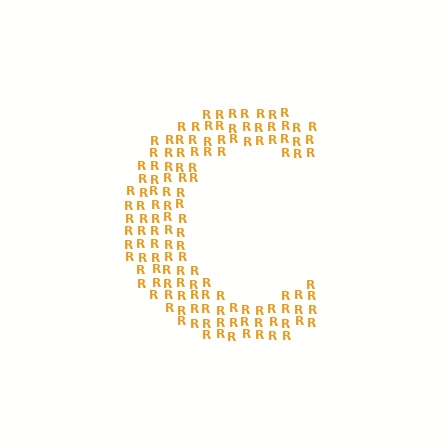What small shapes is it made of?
It is made of small letter R's.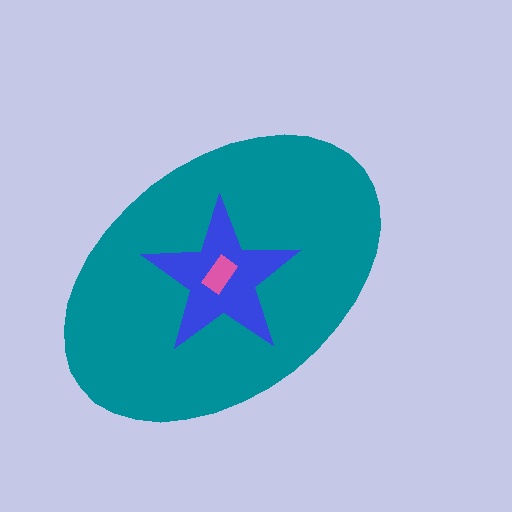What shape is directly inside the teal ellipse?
The blue star.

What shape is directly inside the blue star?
The pink rectangle.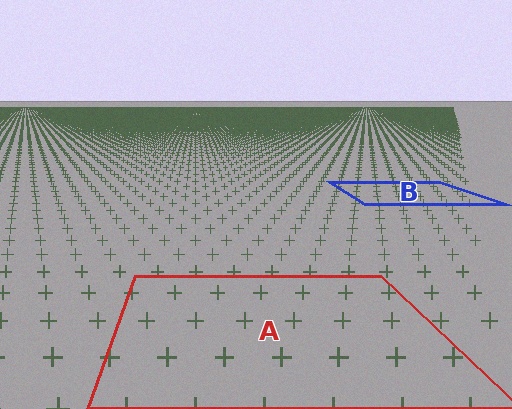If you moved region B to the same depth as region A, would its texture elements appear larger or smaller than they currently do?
They would appear larger. At a closer depth, the same texture elements are projected at a bigger on-screen size.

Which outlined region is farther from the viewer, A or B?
Region B is farther from the viewer — the texture elements inside it appear smaller and more densely packed.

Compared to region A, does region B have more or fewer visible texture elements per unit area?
Region B has more texture elements per unit area — they are packed more densely because it is farther away.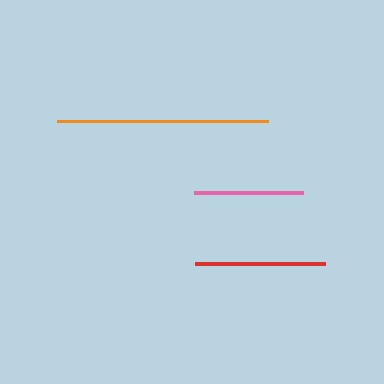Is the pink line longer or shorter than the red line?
The red line is longer than the pink line.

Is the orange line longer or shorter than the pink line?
The orange line is longer than the pink line.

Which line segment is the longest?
The orange line is the longest at approximately 211 pixels.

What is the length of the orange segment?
The orange segment is approximately 211 pixels long.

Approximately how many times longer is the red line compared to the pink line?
The red line is approximately 1.2 times the length of the pink line.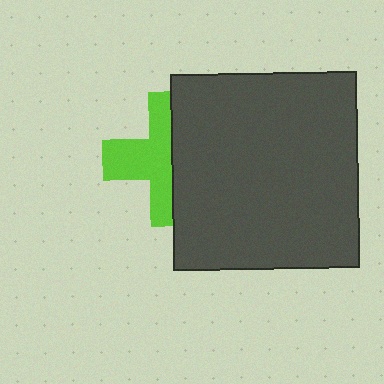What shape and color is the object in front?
The object in front is a dark gray rectangle.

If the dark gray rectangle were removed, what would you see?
You would see the complete lime cross.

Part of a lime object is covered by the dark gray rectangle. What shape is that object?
It is a cross.